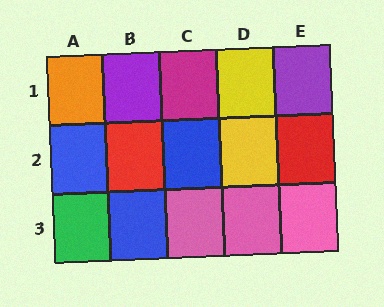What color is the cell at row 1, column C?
Magenta.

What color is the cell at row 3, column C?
Pink.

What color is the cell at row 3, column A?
Green.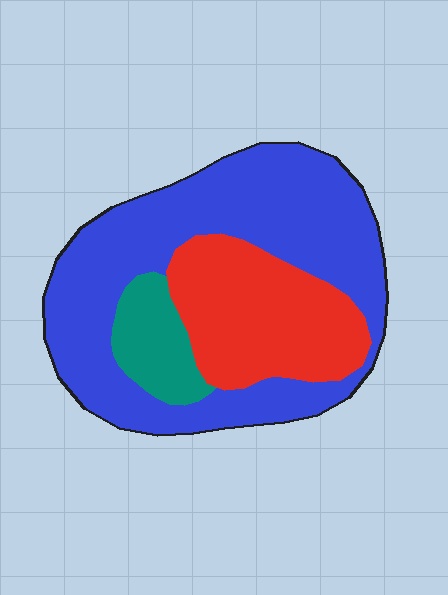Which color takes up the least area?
Teal, at roughly 10%.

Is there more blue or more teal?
Blue.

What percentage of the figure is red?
Red covers 29% of the figure.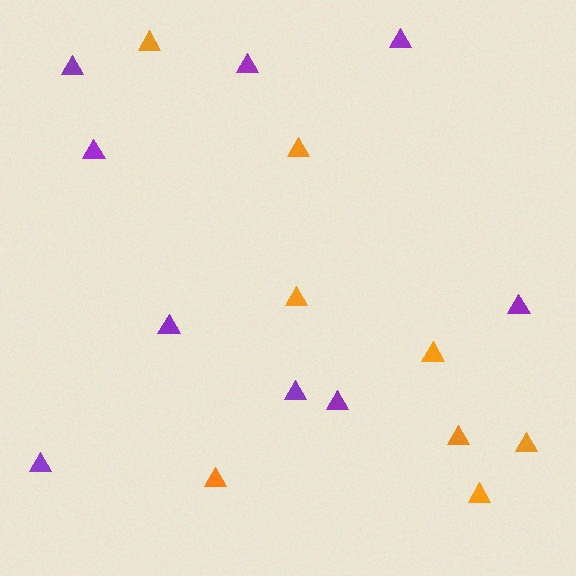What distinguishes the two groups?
There are 2 groups: one group of orange triangles (8) and one group of purple triangles (9).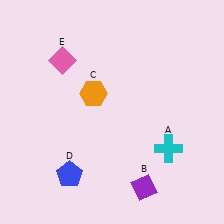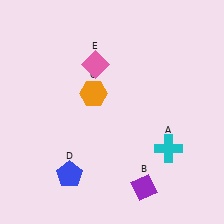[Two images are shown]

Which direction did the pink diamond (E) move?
The pink diamond (E) moved right.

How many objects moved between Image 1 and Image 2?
1 object moved between the two images.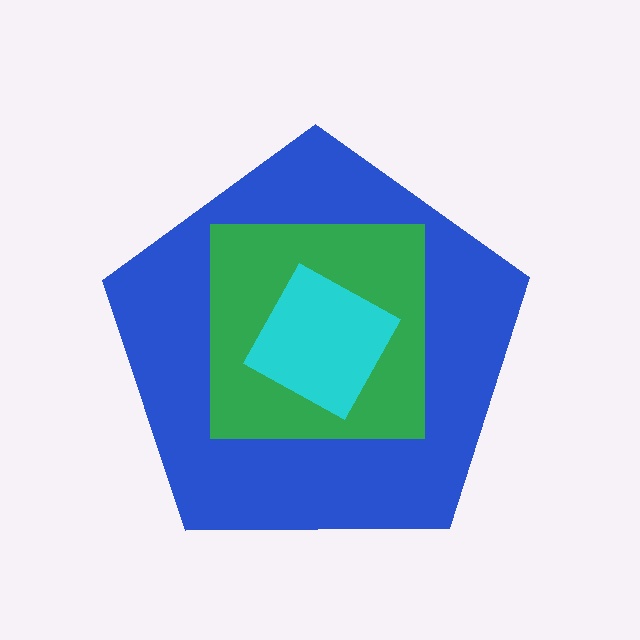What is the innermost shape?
The cyan diamond.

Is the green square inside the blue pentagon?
Yes.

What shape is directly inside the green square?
The cyan diamond.